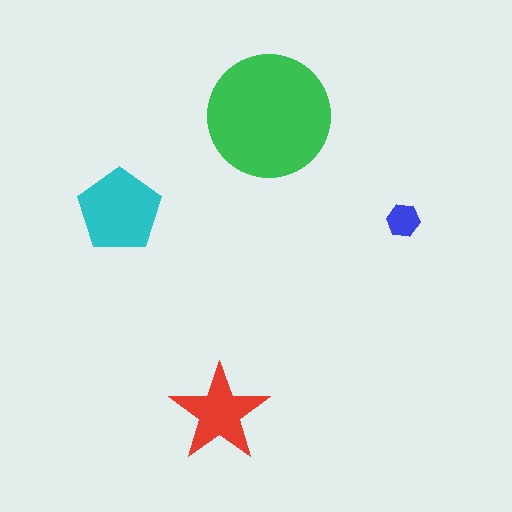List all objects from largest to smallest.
The green circle, the cyan pentagon, the red star, the blue hexagon.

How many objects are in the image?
There are 4 objects in the image.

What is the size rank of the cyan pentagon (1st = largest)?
2nd.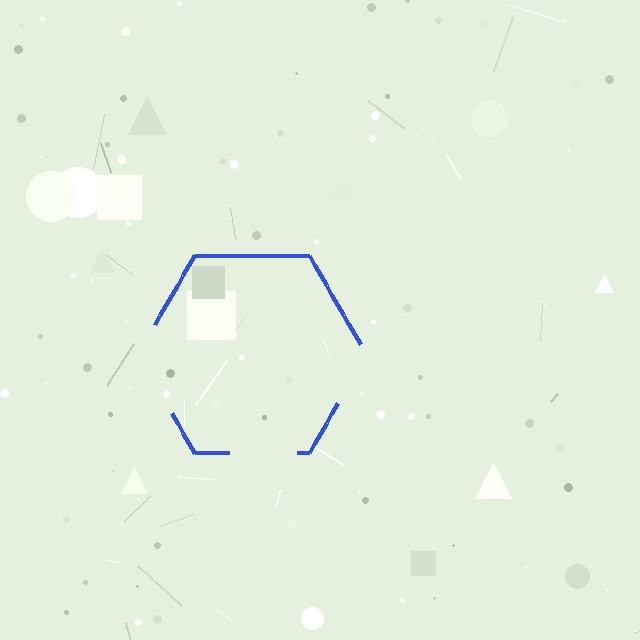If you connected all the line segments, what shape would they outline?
They would outline a hexagon.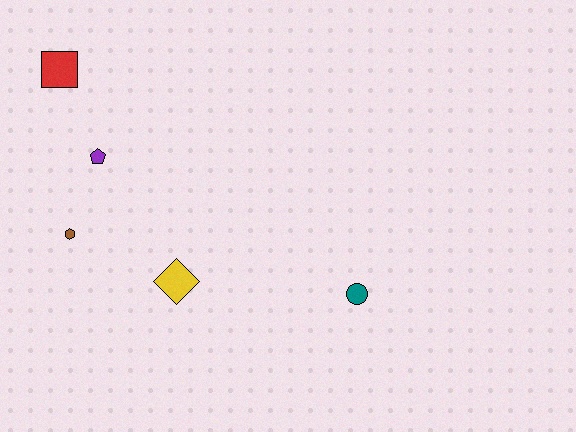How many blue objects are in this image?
There are no blue objects.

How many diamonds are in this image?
There is 1 diamond.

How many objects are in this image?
There are 5 objects.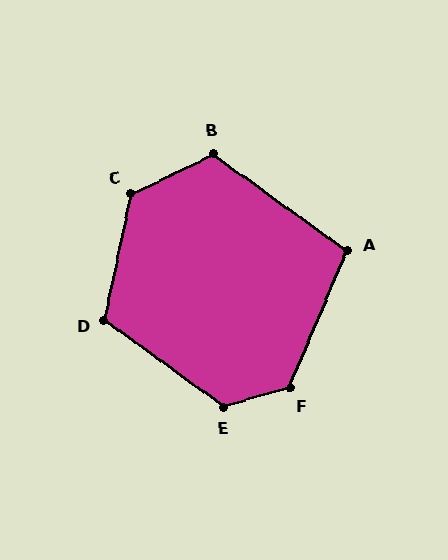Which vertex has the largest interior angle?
E, at approximately 129 degrees.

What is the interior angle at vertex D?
Approximately 114 degrees (obtuse).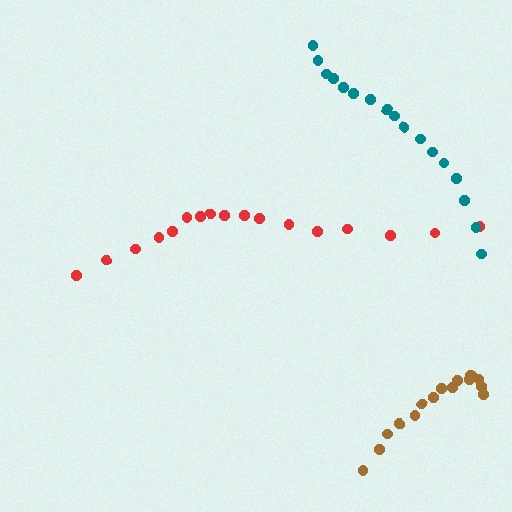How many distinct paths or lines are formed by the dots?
There are 3 distinct paths.